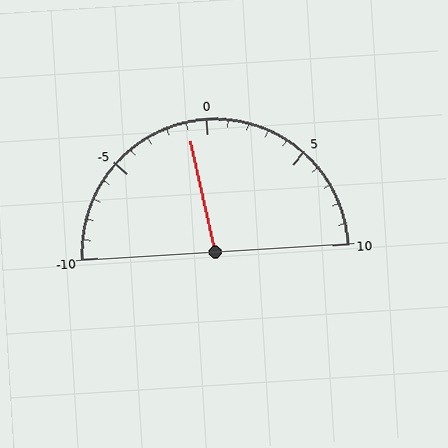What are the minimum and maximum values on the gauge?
The gauge ranges from -10 to 10.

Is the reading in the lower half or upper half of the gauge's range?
The reading is in the lower half of the range (-10 to 10).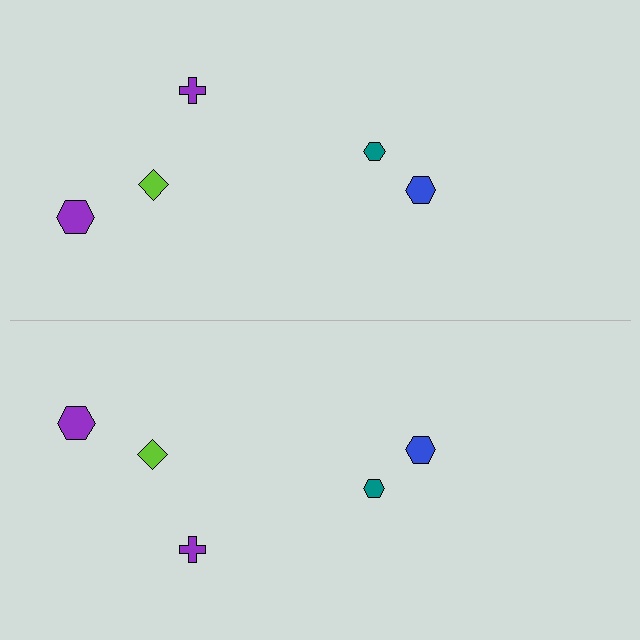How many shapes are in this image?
There are 10 shapes in this image.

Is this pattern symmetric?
Yes, this pattern has bilateral (reflection) symmetry.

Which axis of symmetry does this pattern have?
The pattern has a horizontal axis of symmetry running through the center of the image.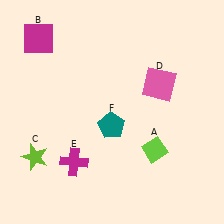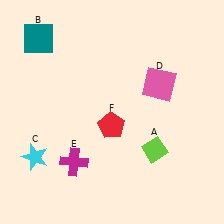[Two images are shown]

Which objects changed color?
B changed from magenta to teal. C changed from lime to cyan. F changed from teal to red.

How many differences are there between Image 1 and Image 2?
There are 3 differences between the two images.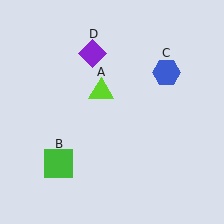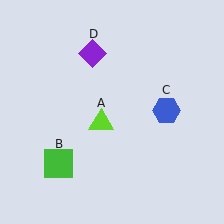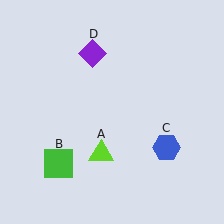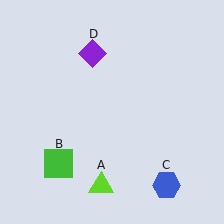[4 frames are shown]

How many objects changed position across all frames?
2 objects changed position: lime triangle (object A), blue hexagon (object C).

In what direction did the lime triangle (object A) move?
The lime triangle (object A) moved down.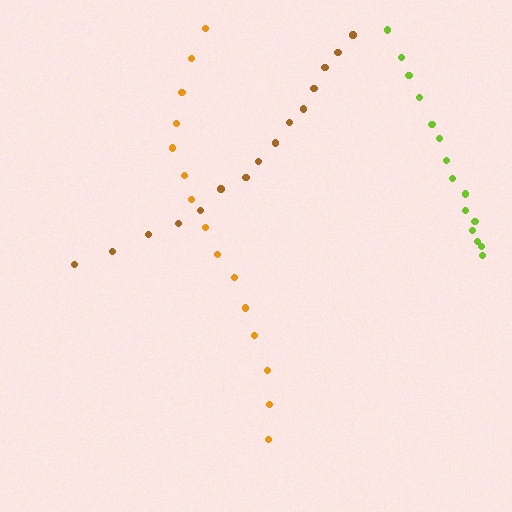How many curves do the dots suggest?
There are 3 distinct paths.